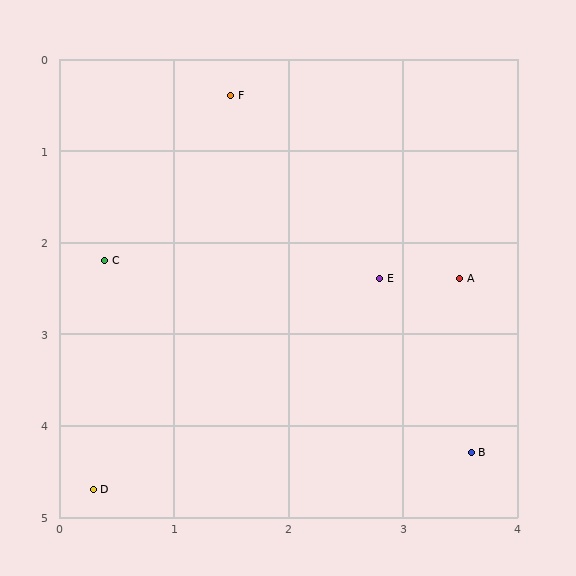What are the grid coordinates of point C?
Point C is at approximately (0.4, 2.2).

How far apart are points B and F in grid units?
Points B and F are about 4.4 grid units apart.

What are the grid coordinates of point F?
Point F is at approximately (1.5, 0.4).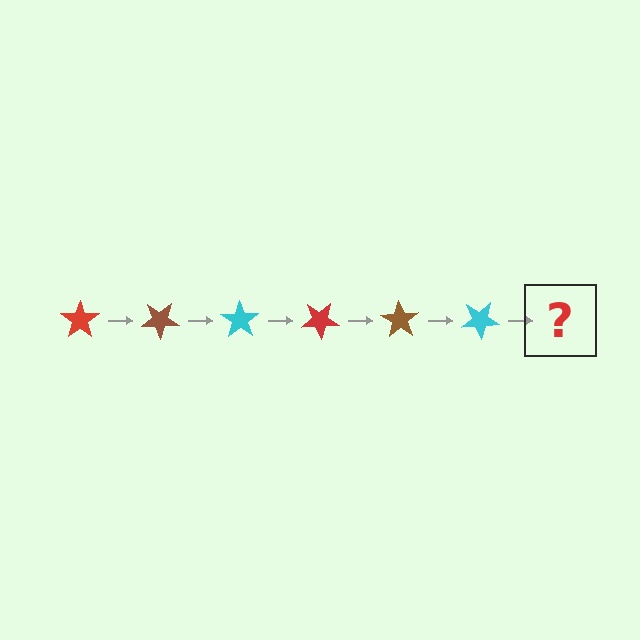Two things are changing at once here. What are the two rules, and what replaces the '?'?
The two rules are that it rotates 35 degrees each step and the color cycles through red, brown, and cyan. The '?' should be a red star, rotated 210 degrees from the start.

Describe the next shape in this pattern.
It should be a red star, rotated 210 degrees from the start.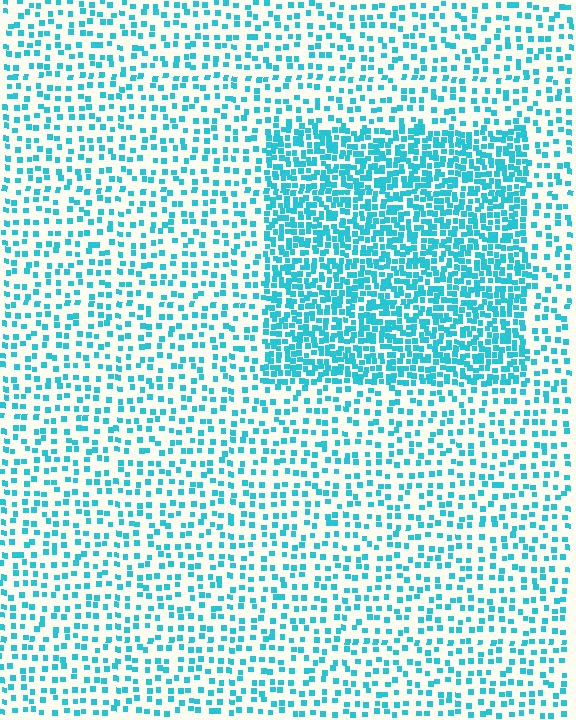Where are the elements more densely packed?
The elements are more densely packed inside the rectangle boundary.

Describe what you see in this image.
The image contains small cyan elements arranged at two different densities. A rectangle-shaped region is visible where the elements are more densely packed than the surrounding area.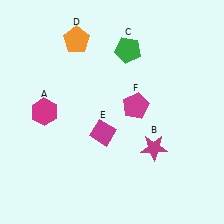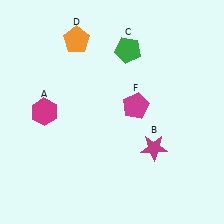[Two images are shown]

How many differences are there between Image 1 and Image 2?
There is 1 difference between the two images.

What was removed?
The magenta diamond (E) was removed in Image 2.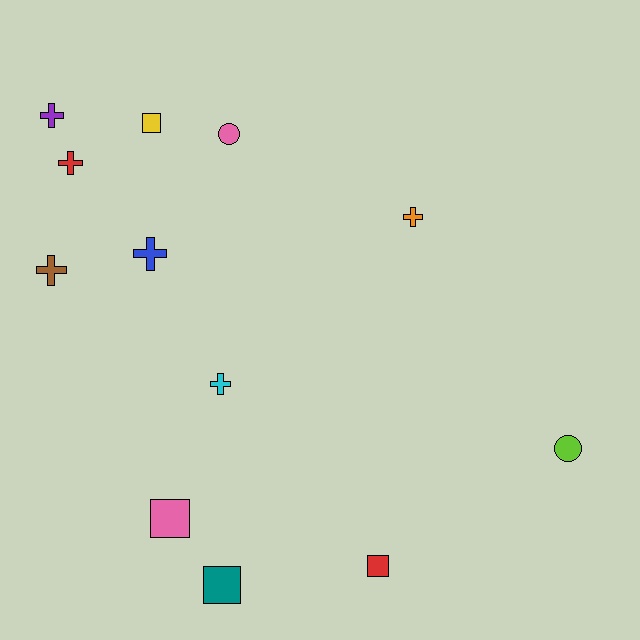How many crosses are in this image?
There are 6 crosses.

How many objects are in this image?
There are 12 objects.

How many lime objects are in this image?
There is 1 lime object.